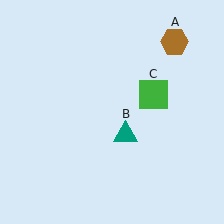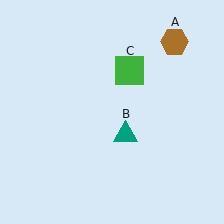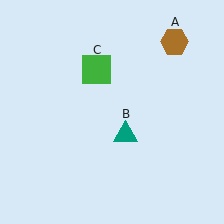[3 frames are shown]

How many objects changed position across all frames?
1 object changed position: green square (object C).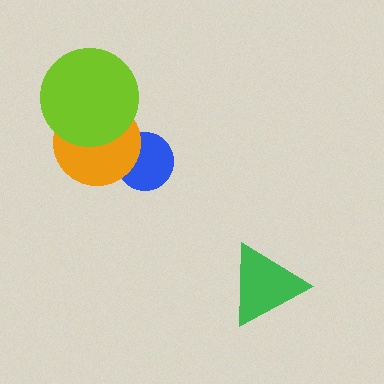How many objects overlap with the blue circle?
1 object overlaps with the blue circle.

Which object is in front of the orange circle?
The lime circle is in front of the orange circle.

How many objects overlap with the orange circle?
2 objects overlap with the orange circle.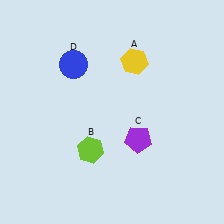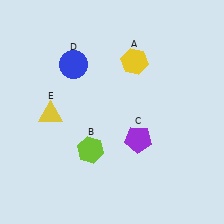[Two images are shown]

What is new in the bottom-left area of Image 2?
A yellow triangle (E) was added in the bottom-left area of Image 2.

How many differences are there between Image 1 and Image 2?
There is 1 difference between the two images.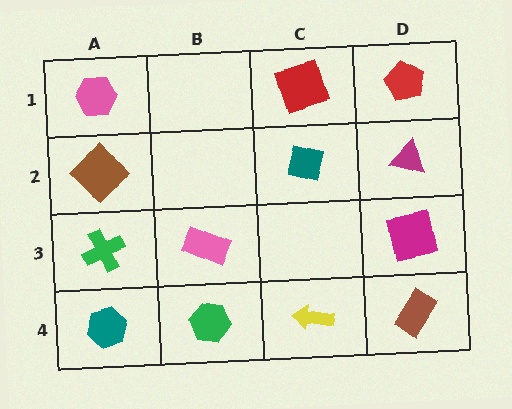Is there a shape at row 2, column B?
No, that cell is empty.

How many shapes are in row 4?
4 shapes.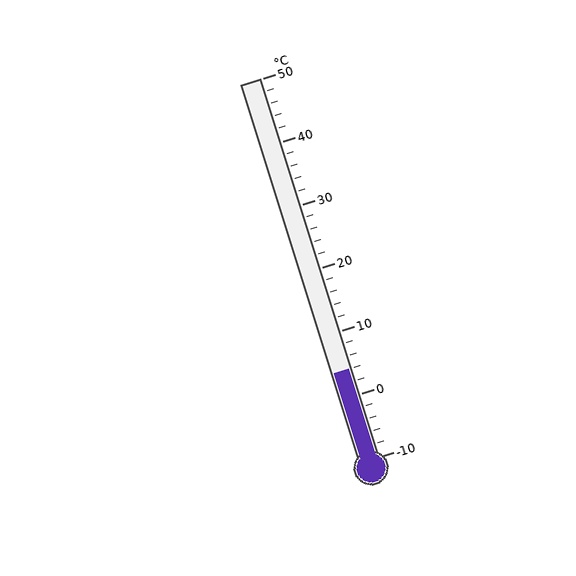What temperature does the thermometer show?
The thermometer shows approximately 4°C.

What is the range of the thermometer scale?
The thermometer scale ranges from -10°C to 50°C.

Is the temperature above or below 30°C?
The temperature is below 30°C.